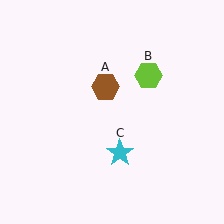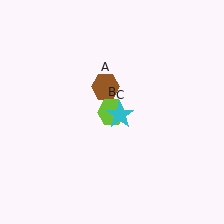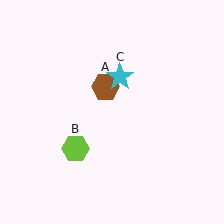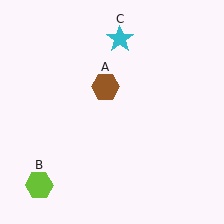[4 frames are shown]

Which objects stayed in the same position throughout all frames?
Brown hexagon (object A) remained stationary.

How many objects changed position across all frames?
2 objects changed position: lime hexagon (object B), cyan star (object C).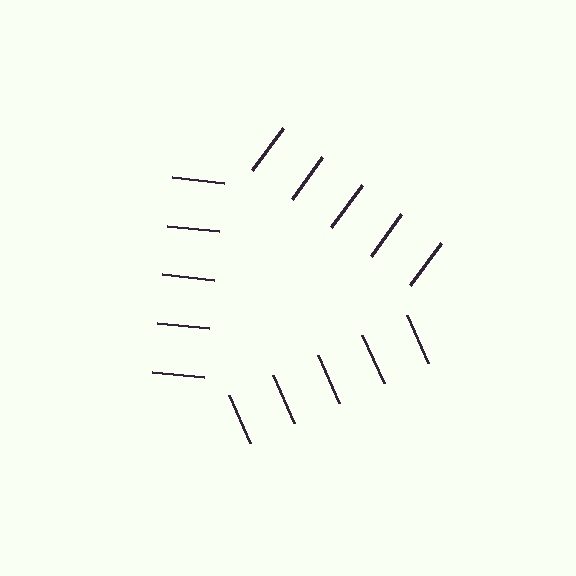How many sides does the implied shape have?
3 sides — the line-ends trace a triangle.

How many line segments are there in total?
15 — 5 along each of the 3 edges.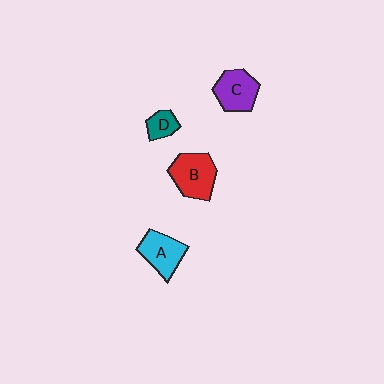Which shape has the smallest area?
Shape D (teal).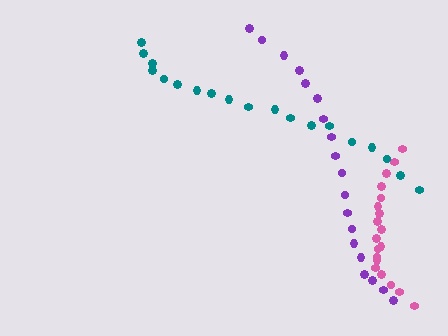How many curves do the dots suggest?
There are 3 distinct paths.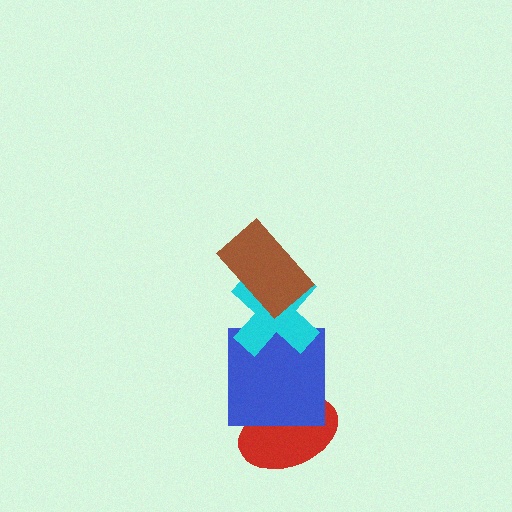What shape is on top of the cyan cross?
The brown rectangle is on top of the cyan cross.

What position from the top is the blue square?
The blue square is 3rd from the top.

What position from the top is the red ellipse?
The red ellipse is 4th from the top.